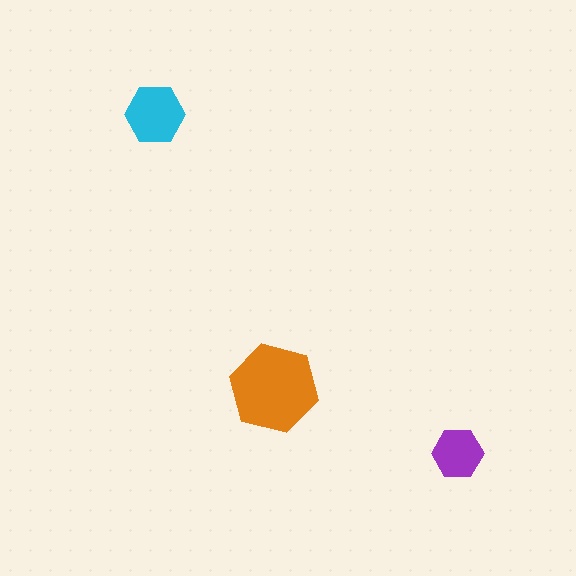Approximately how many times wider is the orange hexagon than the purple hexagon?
About 2 times wider.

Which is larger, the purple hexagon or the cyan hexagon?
The cyan one.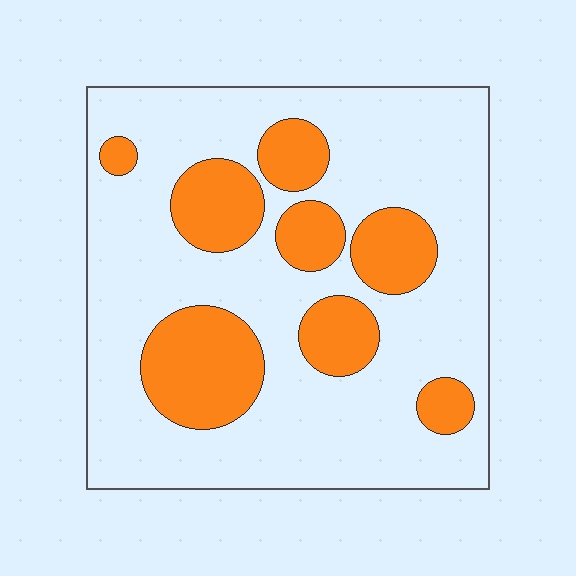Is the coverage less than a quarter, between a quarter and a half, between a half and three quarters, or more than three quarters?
Between a quarter and a half.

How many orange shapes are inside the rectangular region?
8.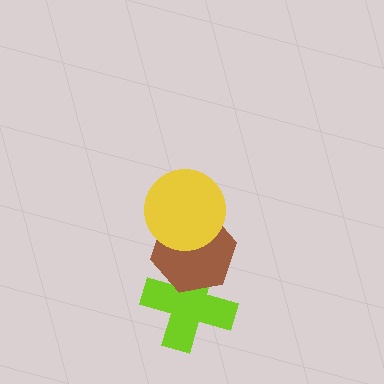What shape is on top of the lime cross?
The brown hexagon is on top of the lime cross.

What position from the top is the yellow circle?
The yellow circle is 1st from the top.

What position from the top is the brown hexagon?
The brown hexagon is 2nd from the top.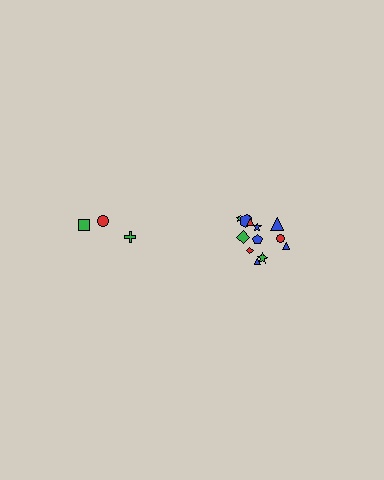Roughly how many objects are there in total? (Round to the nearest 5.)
Roughly 15 objects in total.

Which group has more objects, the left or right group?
The right group.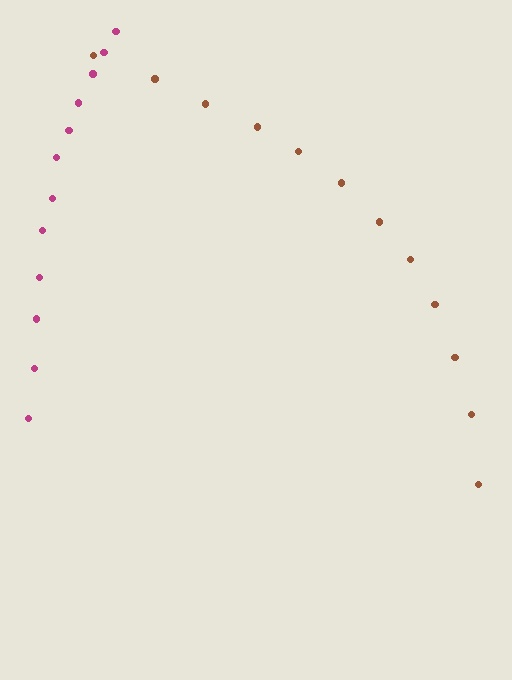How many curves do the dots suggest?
There are 2 distinct paths.